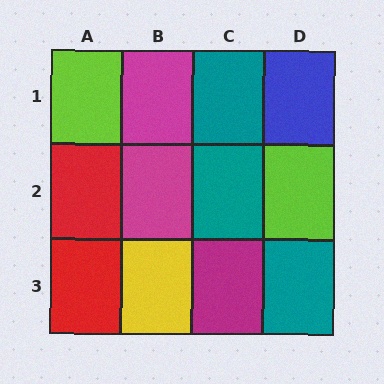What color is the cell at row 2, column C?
Teal.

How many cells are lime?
2 cells are lime.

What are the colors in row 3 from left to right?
Red, yellow, magenta, teal.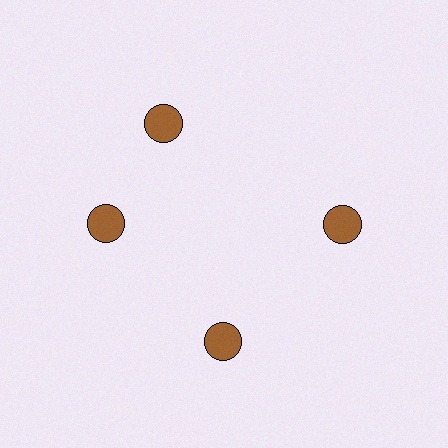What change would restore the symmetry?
The symmetry would be restored by rotating it back into even spacing with its neighbors so that all 4 circles sit at equal angles and equal distance from the center.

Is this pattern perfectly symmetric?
No. The 4 brown circles are arranged in a ring, but one element near the 12 o'clock position is rotated out of alignment along the ring, breaking the 4-fold rotational symmetry.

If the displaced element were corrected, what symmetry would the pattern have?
It would have 4-fold rotational symmetry — the pattern would map onto itself every 90 degrees.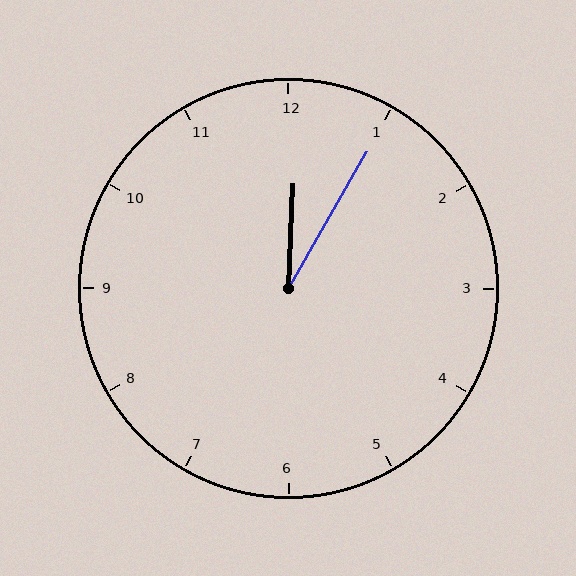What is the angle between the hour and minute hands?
Approximately 28 degrees.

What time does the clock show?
12:05.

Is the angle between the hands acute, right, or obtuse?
It is acute.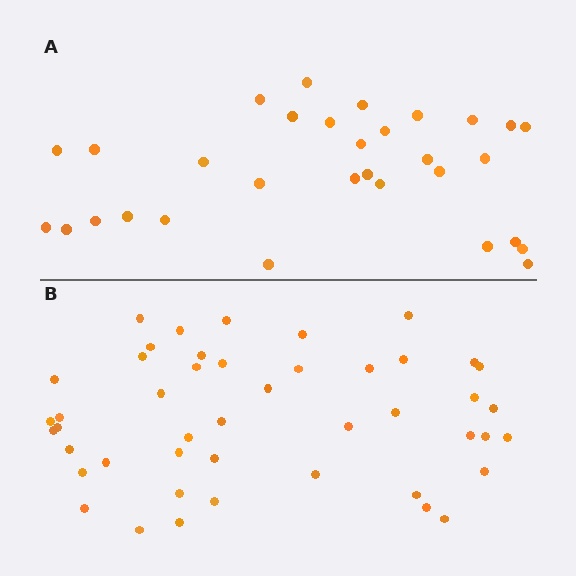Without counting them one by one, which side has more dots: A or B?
Region B (the bottom region) has more dots.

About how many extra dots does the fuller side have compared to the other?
Region B has approximately 15 more dots than region A.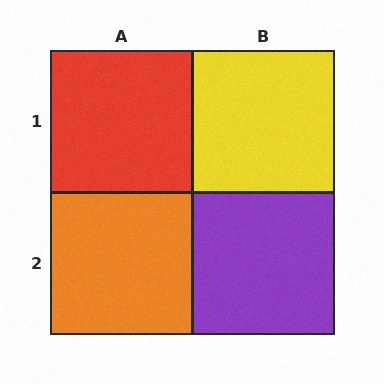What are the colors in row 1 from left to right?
Red, yellow.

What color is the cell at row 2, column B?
Purple.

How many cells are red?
1 cell is red.